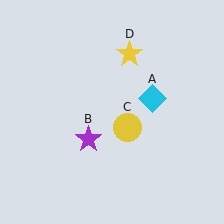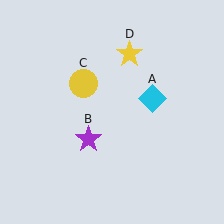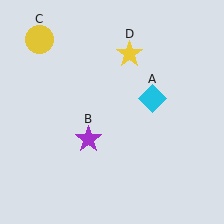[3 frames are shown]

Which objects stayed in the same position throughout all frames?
Cyan diamond (object A) and purple star (object B) and yellow star (object D) remained stationary.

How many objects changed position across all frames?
1 object changed position: yellow circle (object C).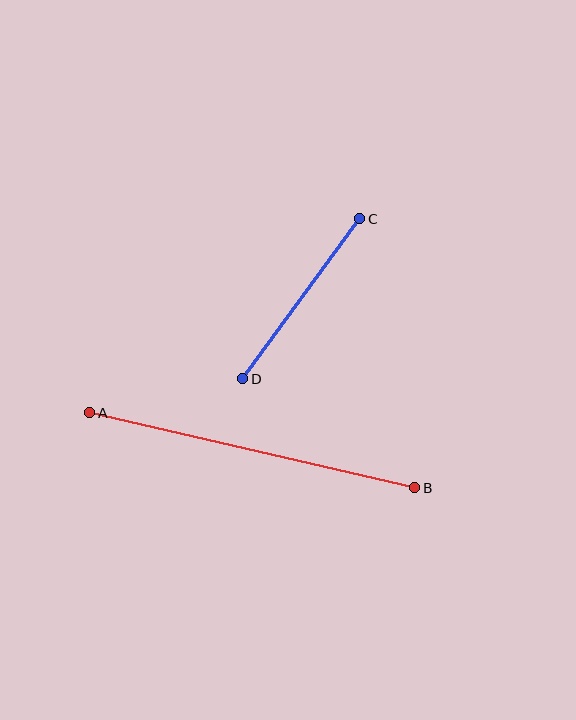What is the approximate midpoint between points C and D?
The midpoint is at approximately (301, 299) pixels.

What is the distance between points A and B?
The distance is approximately 333 pixels.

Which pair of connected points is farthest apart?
Points A and B are farthest apart.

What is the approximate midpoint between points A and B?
The midpoint is at approximately (252, 450) pixels.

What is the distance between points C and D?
The distance is approximately 198 pixels.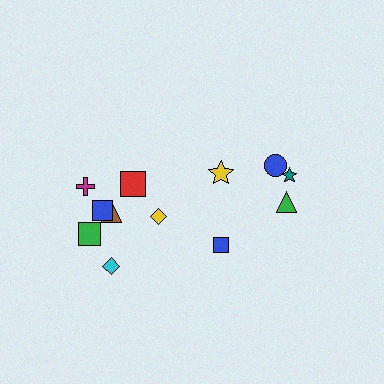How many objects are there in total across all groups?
There are 12 objects.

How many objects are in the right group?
There are 5 objects.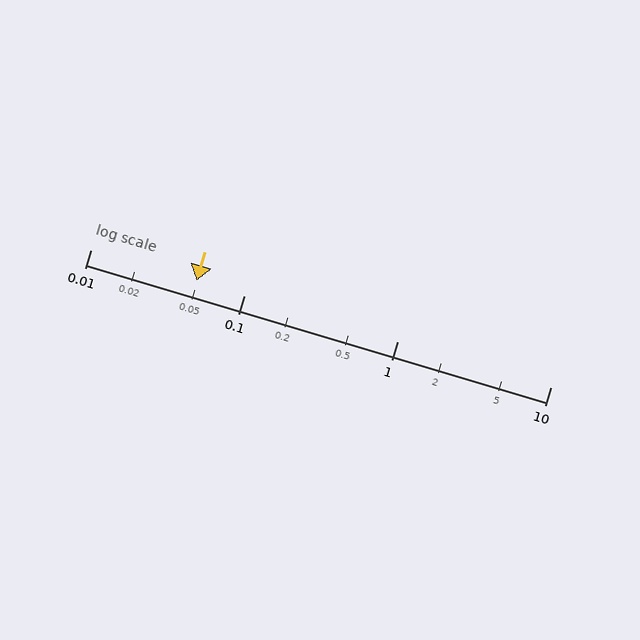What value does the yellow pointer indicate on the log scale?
The pointer indicates approximately 0.049.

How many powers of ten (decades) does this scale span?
The scale spans 3 decades, from 0.01 to 10.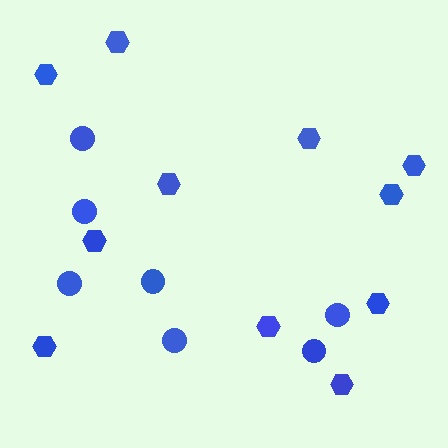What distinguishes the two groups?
There are 2 groups: one group of circles (7) and one group of hexagons (11).